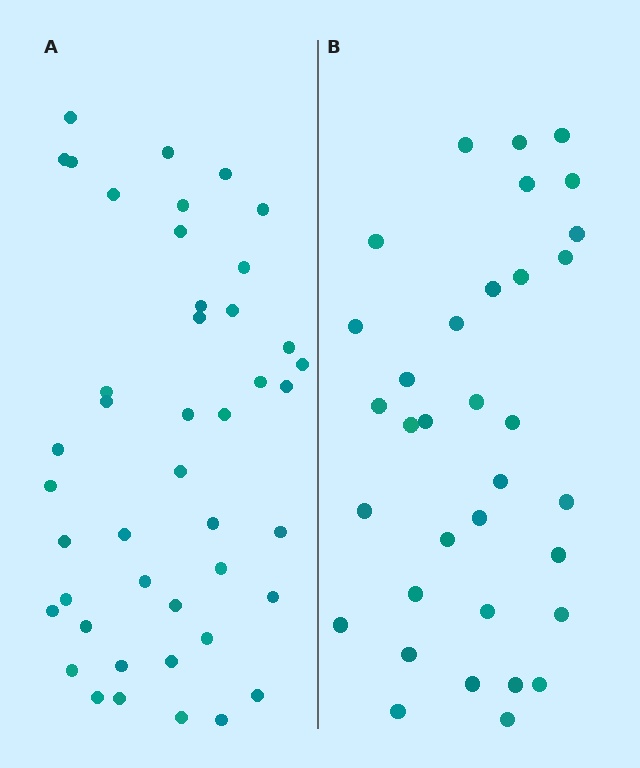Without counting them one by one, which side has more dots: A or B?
Region A (the left region) has more dots.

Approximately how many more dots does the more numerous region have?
Region A has roughly 10 or so more dots than region B.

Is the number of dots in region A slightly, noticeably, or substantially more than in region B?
Region A has noticeably more, but not dramatically so. The ratio is roughly 1.3 to 1.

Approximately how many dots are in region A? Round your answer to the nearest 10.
About 40 dots. (The exact count is 44, which rounds to 40.)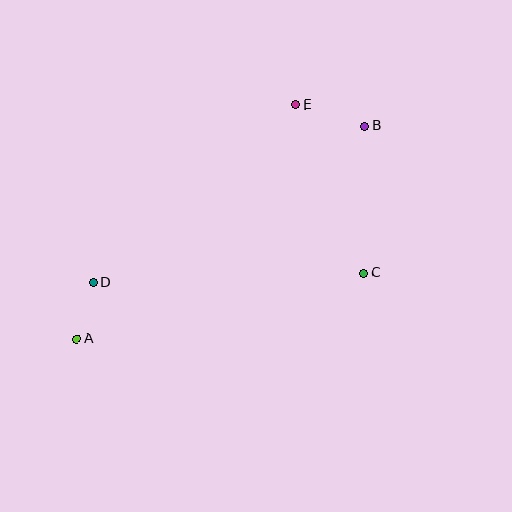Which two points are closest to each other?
Points A and D are closest to each other.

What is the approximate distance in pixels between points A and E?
The distance between A and E is approximately 321 pixels.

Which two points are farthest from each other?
Points A and B are farthest from each other.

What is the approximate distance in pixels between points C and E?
The distance between C and E is approximately 182 pixels.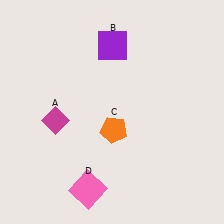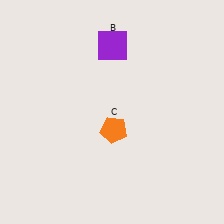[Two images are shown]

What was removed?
The pink square (D), the magenta diamond (A) were removed in Image 2.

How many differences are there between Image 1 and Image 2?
There are 2 differences between the two images.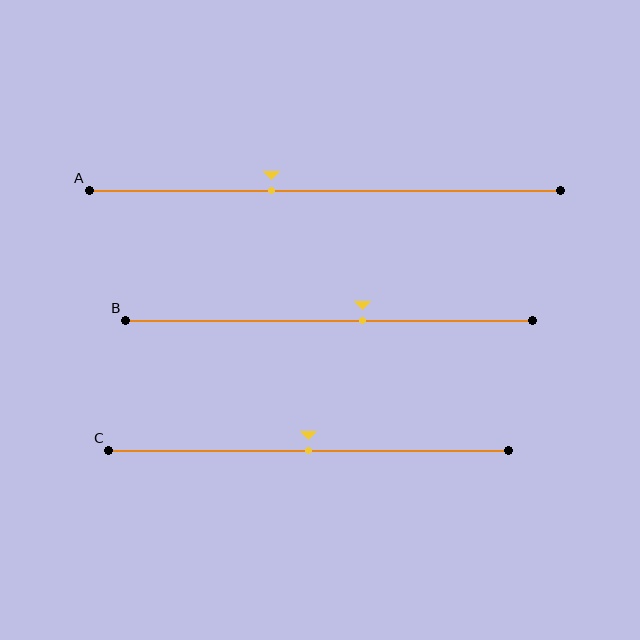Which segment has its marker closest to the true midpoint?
Segment C has its marker closest to the true midpoint.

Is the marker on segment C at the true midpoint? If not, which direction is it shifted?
Yes, the marker on segment C is at the true midpoint.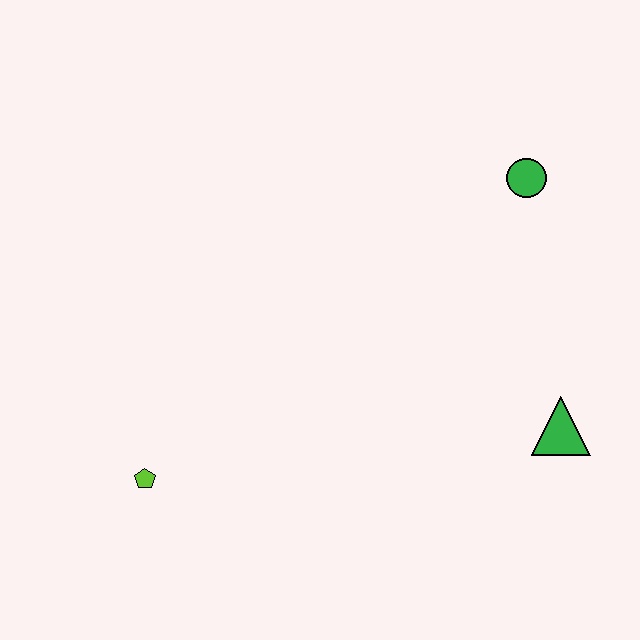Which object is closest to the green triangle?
The green circle is closest to the green triangle.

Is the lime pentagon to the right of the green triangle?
No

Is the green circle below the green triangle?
No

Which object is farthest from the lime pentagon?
The green circle is farthest from the lime pentagon.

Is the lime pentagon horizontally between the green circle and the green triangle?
No